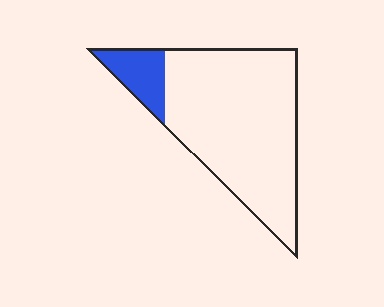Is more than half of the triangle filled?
No.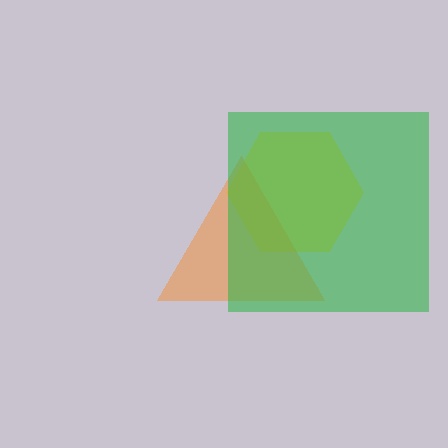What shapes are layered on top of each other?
The layered shapes are: a yellow hexagon, an orange triangle, a green square.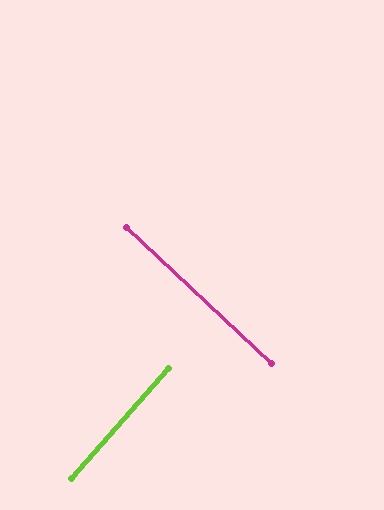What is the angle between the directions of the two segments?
Approximately 88 degrees.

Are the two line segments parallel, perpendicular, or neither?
Perpendicular — they meet at approximately 88°.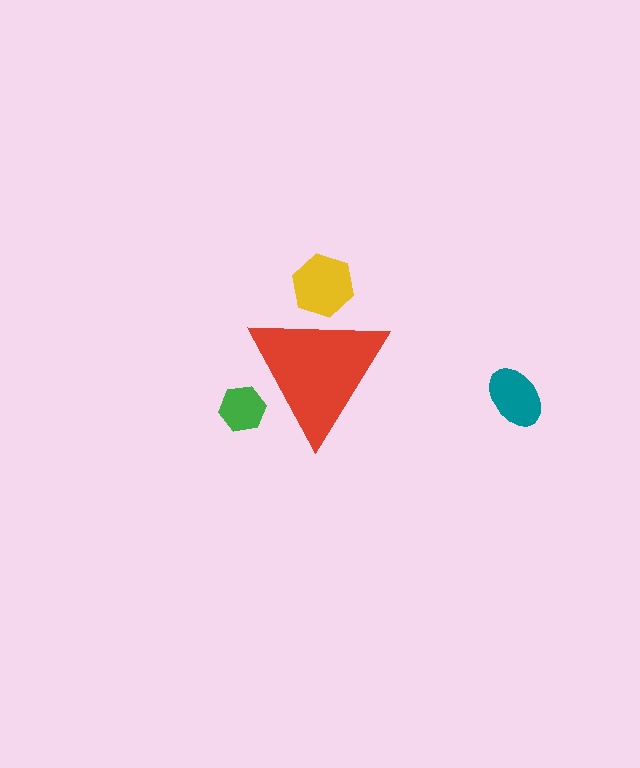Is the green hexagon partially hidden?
Yes, the green hexagon is partially hidden behind the red triangle.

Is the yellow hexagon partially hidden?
Yes, the yellow hexagon is partially hidden behind the red triangle.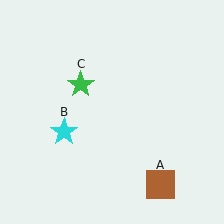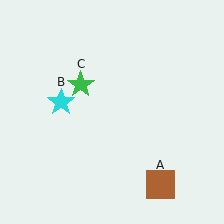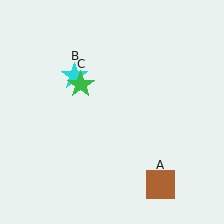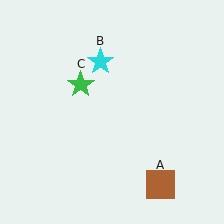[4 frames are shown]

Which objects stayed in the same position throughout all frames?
Brown square (object A) and green star (object C) remained stationary.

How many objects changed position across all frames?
1 object changed position: cyan star (object B).